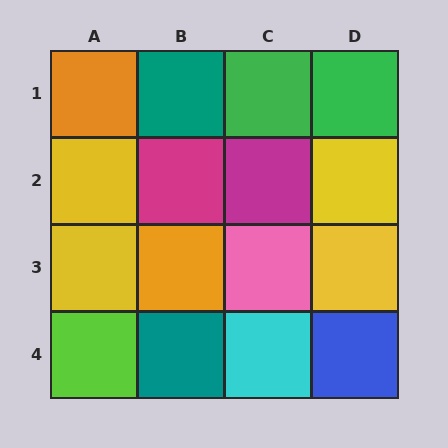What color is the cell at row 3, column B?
Orange.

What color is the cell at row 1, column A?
Orange.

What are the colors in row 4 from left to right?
Lime, teal, cyan, blue.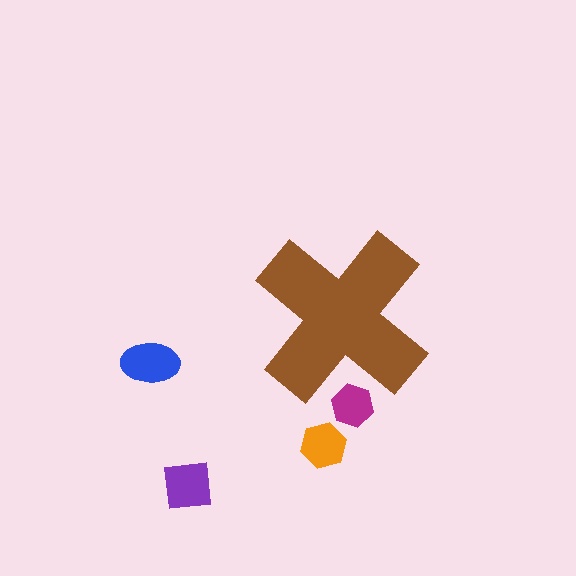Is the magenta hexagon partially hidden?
Yes, the magenta hexagon is partially hidden behind the brown cross.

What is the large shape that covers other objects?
A brown cross.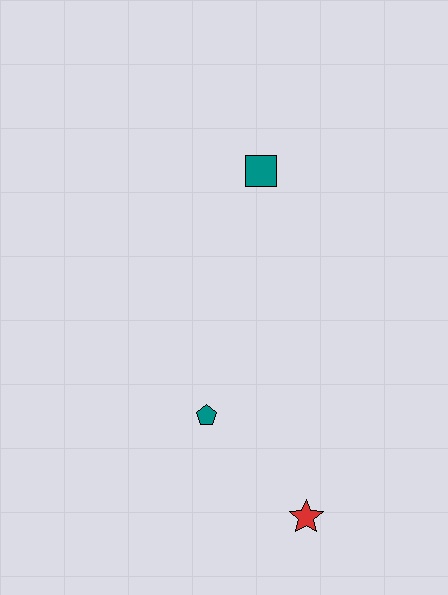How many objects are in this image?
There are 3 objects.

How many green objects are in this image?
There are no green objects.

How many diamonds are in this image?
There are no diamonds.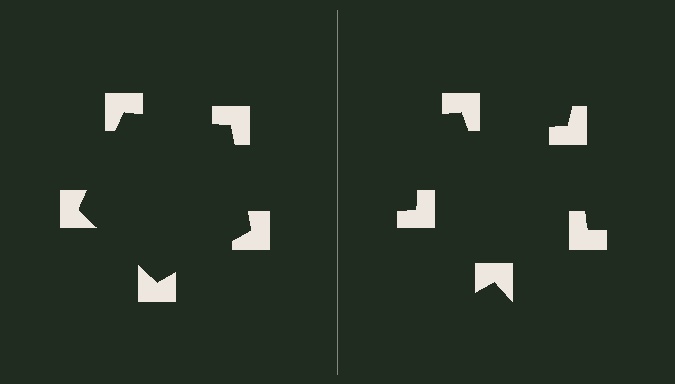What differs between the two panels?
The notched squares are positioned identically on both sides; only the wedge orientations differ. On the left they align to a pentagon; on the right they are misaligned.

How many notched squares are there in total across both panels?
10 — 5 on each side.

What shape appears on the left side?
An illusory pentagon.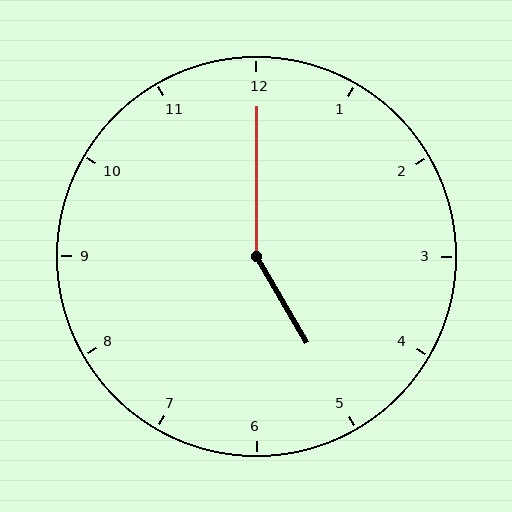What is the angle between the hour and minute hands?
Approximately 150 degrees.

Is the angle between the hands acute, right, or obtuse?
It is obtuse.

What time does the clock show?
5:00.